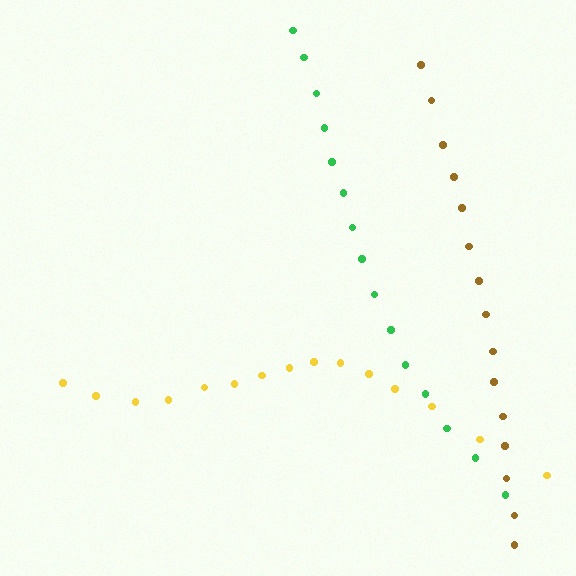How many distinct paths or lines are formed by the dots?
There are 3 distinct paths.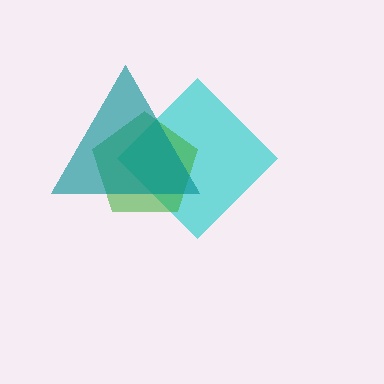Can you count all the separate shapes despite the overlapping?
Yes, there are 3 separate shapes.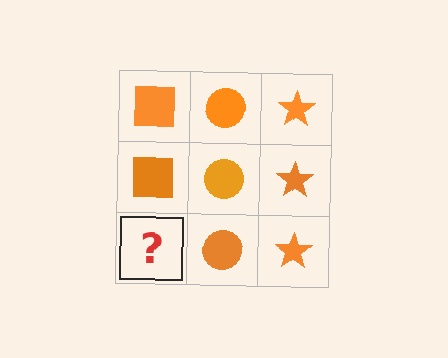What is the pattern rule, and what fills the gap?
The rule is that each column has a consistent shape. The gap should be filled with an orange square.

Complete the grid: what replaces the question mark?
The question mark should be replaced with an orange square.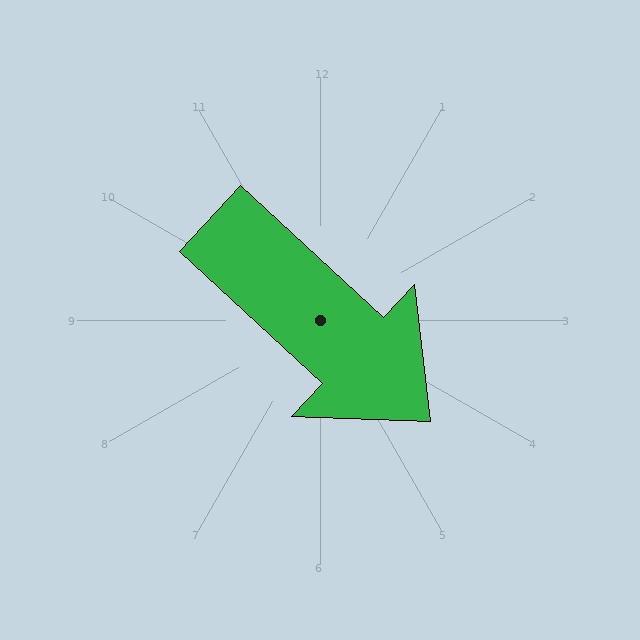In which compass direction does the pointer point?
Southeast.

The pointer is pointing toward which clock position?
Roughly 4 o'clock.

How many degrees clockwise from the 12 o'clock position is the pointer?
Approximately 133 degrees.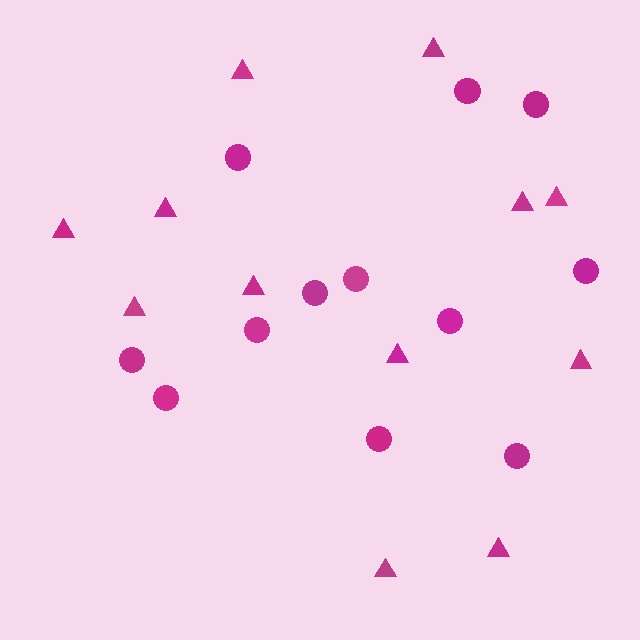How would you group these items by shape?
There are 2 groups: one group of triangles (12) and one group of circles (12).